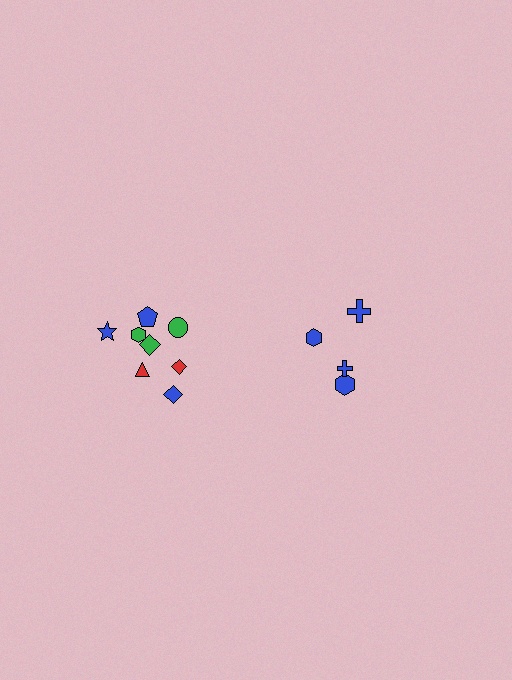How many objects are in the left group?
There are 8 objects.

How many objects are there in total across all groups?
There are 12 objects.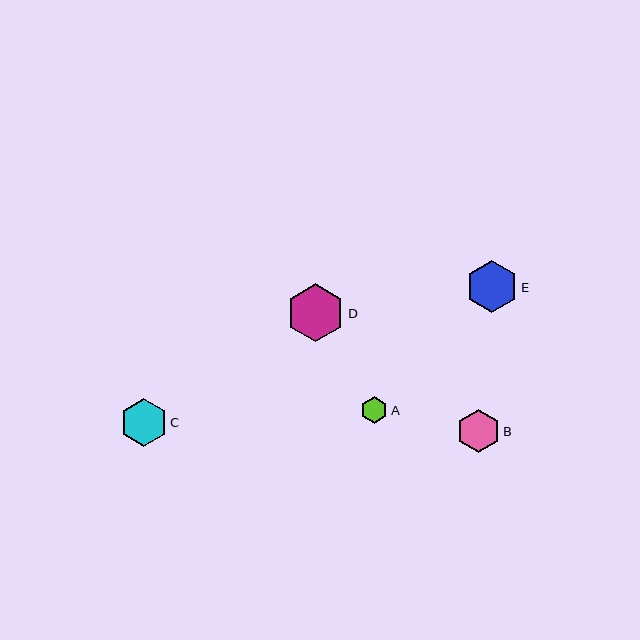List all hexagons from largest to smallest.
From largest to smallest: D, E, C, B, A.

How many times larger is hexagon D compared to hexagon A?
Hexagon D is approximately 2.2 times the size of hexagon A.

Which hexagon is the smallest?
Hexagon A is the smallest with a size of approximately 27 pixels.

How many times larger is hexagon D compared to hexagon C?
Hexagon D is approximately 1.2 times the size of hexagon C.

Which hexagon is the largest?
Hexagon D is the largest with a size of approximately 58 pixels.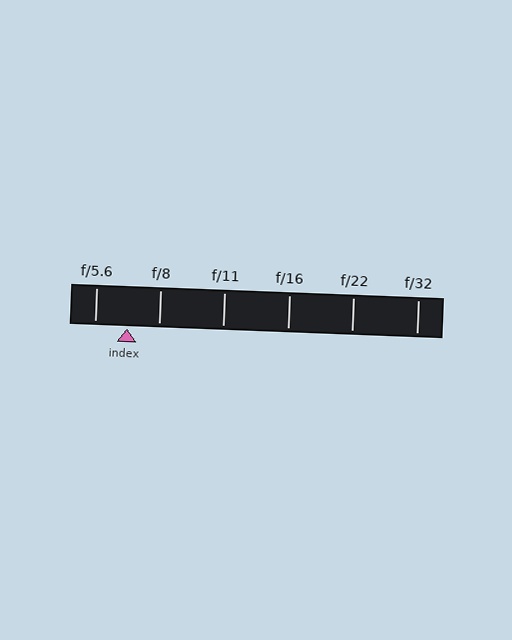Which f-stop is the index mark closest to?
The index mark is closest to f/8.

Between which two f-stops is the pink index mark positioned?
The index mark is between f/5.6 and f/8.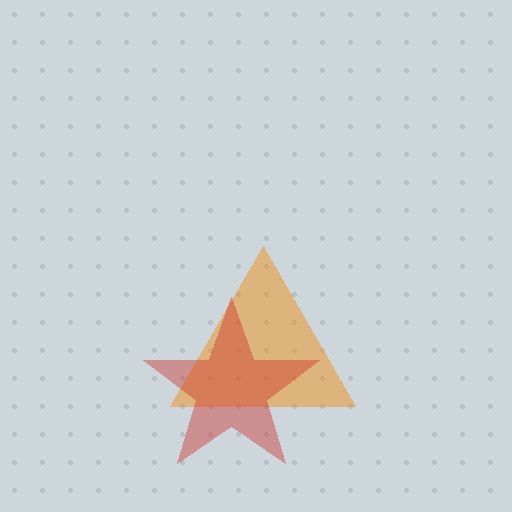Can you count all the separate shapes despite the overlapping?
Yes, there are 2 separate shapes.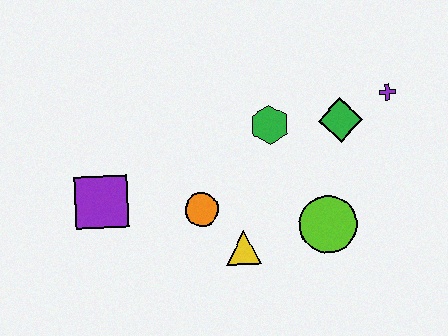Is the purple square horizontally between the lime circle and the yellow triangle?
No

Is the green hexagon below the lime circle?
No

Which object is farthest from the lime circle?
The purple square is farthest from the lime circle.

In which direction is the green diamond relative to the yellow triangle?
The green diamond is above the yellow triangle.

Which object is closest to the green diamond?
The purple cross is closest to the green diamond.